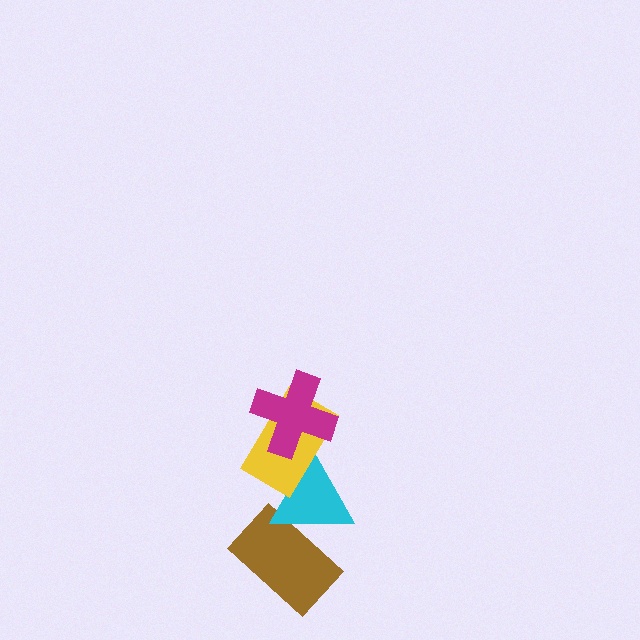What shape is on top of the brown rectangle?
The cyan triangle is on top of the brown rectangle.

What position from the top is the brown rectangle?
The brown rectangle is 4th from the top.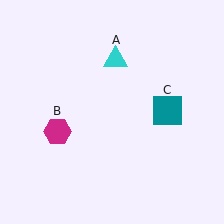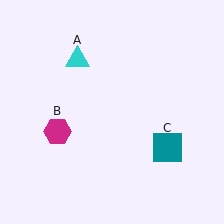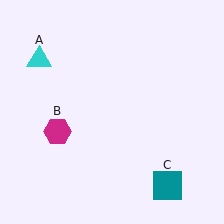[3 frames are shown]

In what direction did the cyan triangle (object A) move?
The cyan triangle (object A) moved left.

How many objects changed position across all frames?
2 objects changed position: cyan triangle (object A), teal square (object C).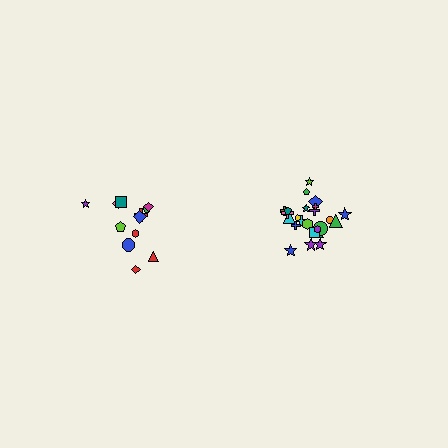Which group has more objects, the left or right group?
The right group.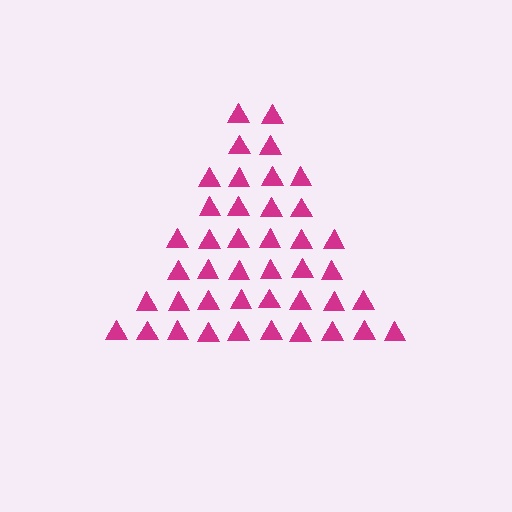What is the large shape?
The large shape is a triangle.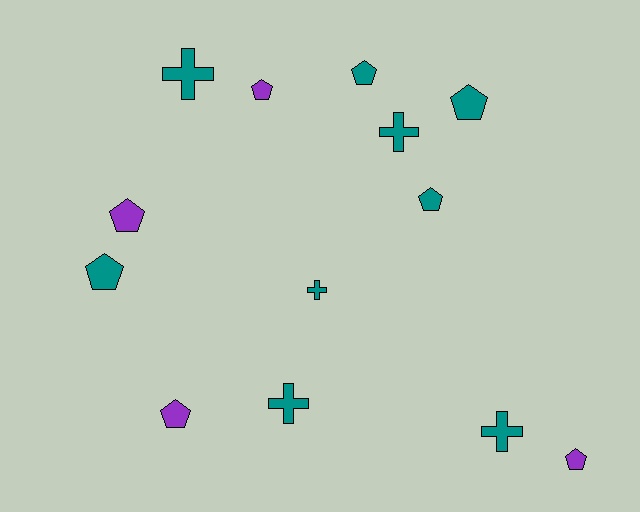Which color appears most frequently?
Teal, with 9 objects.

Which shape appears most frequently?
Pentagon, with 8 objects.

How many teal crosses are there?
There are 5 teal crosses.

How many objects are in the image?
There are 13 objects.